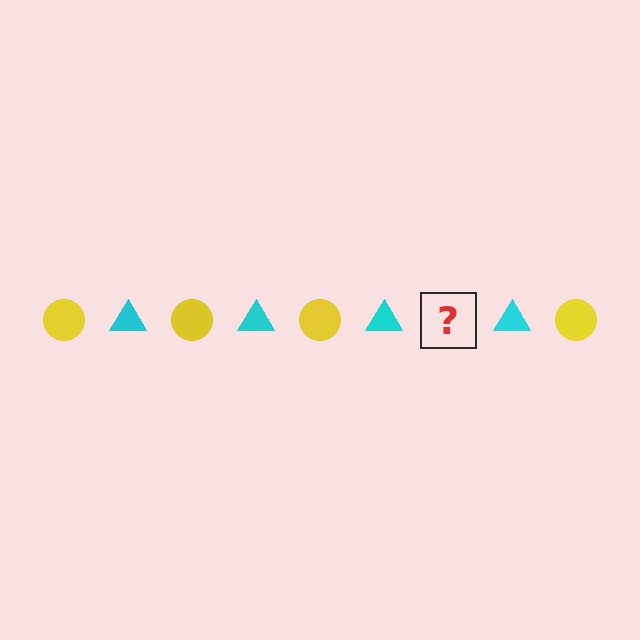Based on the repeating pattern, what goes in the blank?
The blank should be a yellow circle.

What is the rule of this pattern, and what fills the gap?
The rule is that the pattern alternates between yellow circle and cyan triangle. The gap should be filled with a yellow circle.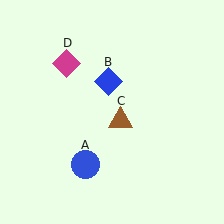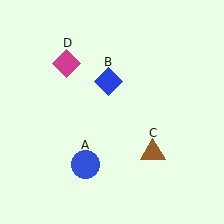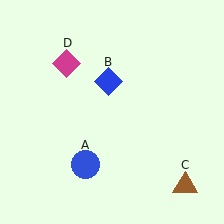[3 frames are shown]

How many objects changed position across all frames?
1 object changed position: brown triangle (object C).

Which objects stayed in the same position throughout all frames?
Blue circle (object A) and blue diamond (object B) and magenta diamond (object D) remained stationary.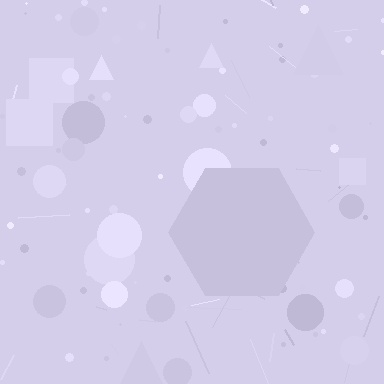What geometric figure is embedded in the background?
A hexagon is embedded in the background.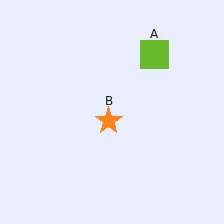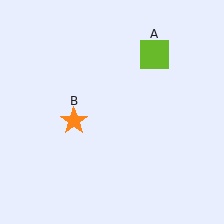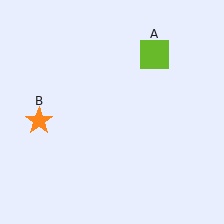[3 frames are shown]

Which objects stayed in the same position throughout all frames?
Lime square (object A) remained stationary.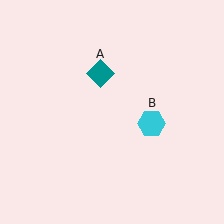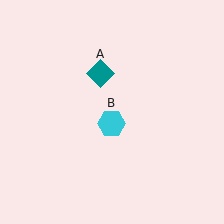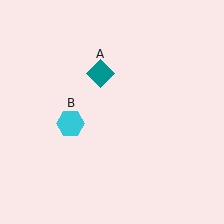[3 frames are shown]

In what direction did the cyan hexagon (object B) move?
The cyan hexagon (object B) moved left.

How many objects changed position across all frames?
1 object changed position: cyan hexagon (object B).